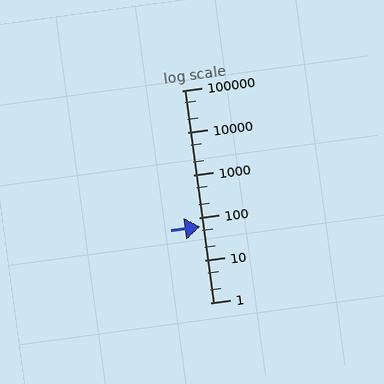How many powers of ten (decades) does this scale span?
The scale spans 5 decades, from 1 to 100000.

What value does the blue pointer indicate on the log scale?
The pointer indicates approximately 62.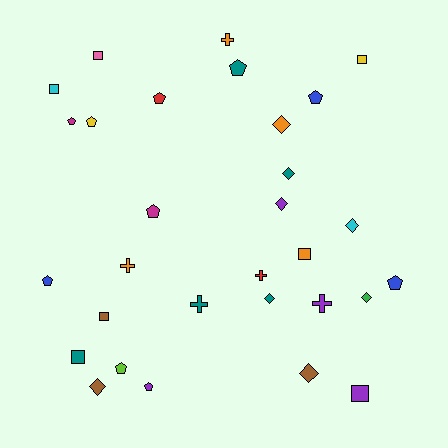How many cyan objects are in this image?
There are 2 cyan objects.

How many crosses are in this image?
There are 5 crosses.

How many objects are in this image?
There are 30 objects.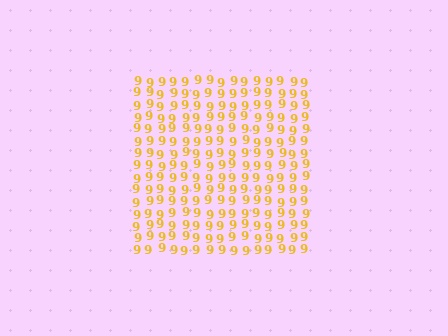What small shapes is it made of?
It is made of small digit 9's.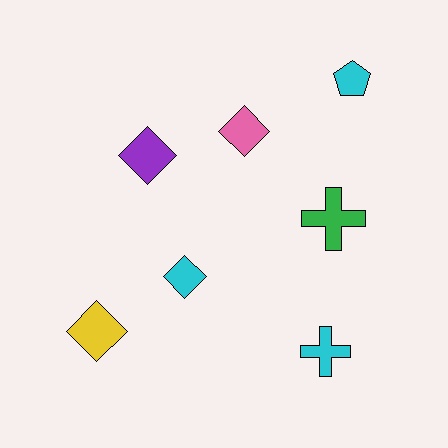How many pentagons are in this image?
There is 1 pentagon.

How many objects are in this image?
There are 7 objects.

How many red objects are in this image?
There are no red objects.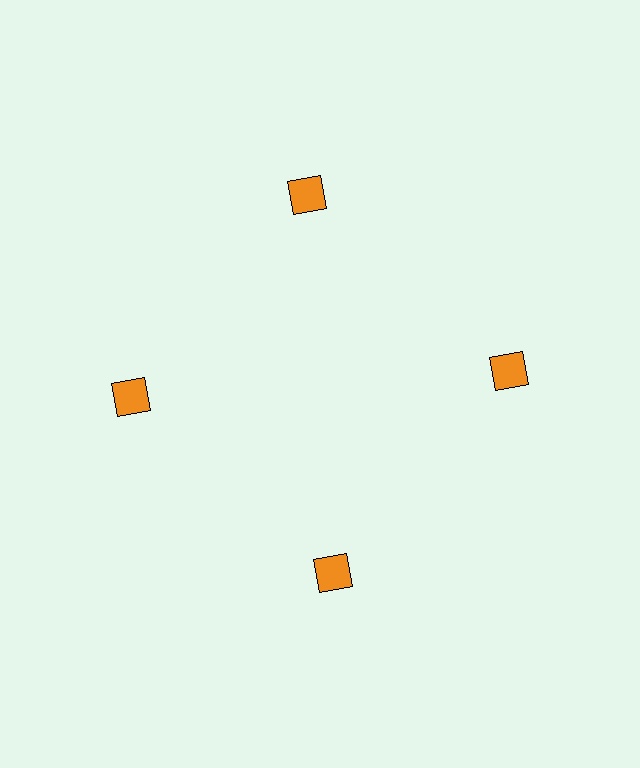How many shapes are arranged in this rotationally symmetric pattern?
There are 4 shapes, arranged in 4 groups of 1.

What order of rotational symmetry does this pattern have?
This pattern has 4-fold rotational symmetry.